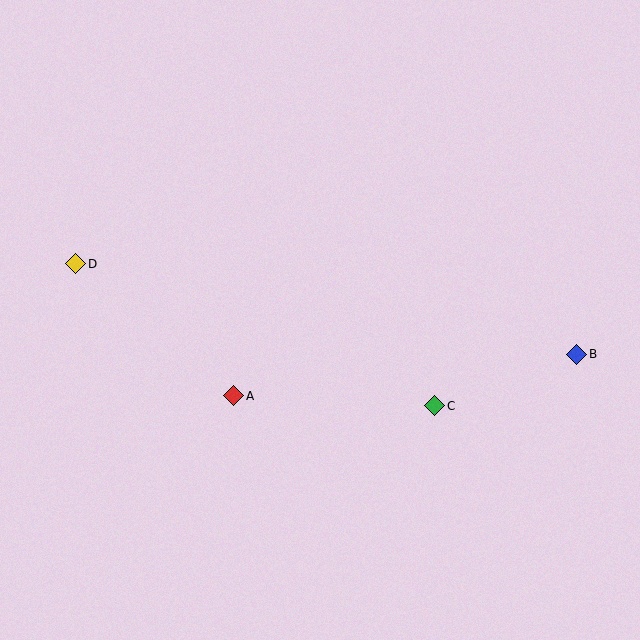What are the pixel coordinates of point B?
Point B is at (577, 354).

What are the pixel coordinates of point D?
Point D is at (76, 264).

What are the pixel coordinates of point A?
Point A is at (234, 396).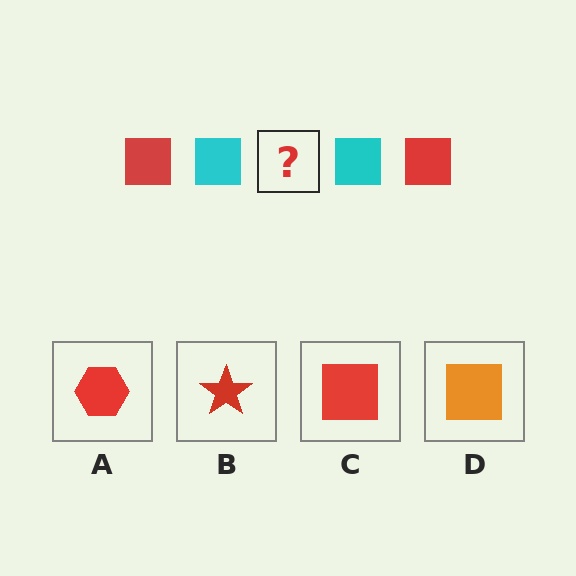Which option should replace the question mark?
Option C.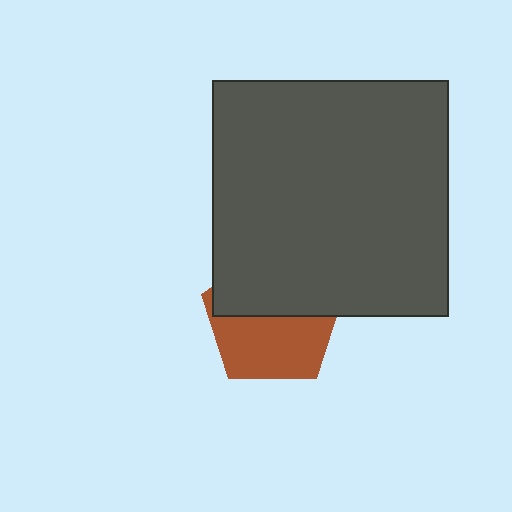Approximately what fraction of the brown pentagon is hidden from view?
Roughly 49% of the brown pentagon is hidden behind the dark gray square.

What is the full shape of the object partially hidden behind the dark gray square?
The partially hidden object is a brown pentagon.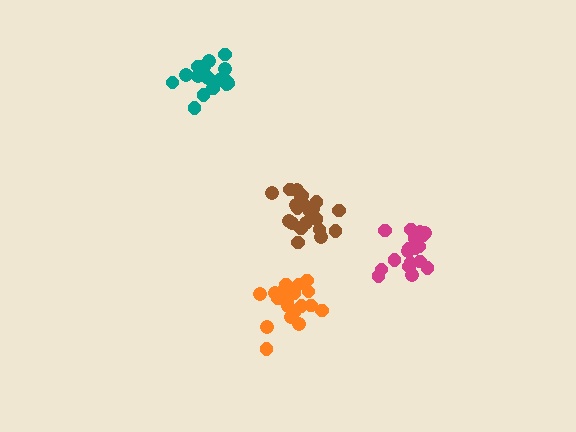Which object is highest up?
The teal cluster is topmost.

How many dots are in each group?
Group 1: 21 dots, Group 2: 19 dots, Group 3: 21 dots, Group 4: 18 dots (79 total).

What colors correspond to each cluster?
The clusters are colored: brown, teal, orange, magenta.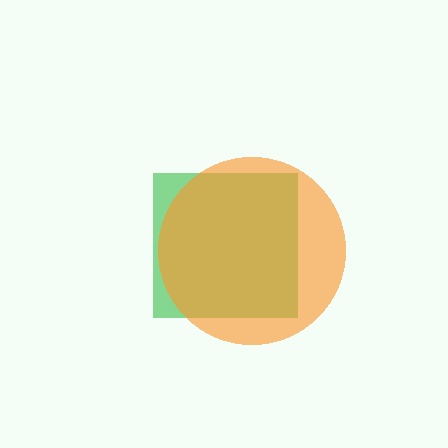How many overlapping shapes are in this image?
There are 2 overlapping shapes in the image.